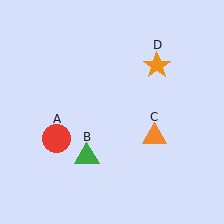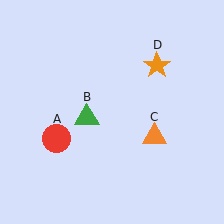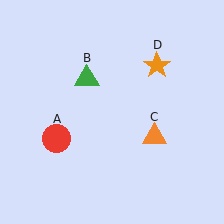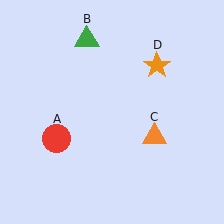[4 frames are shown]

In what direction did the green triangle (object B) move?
The green triangle (object B) moved up.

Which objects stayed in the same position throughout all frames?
Red circle (object A) and orange triangle (object C) and orange star (object D) remained stationary.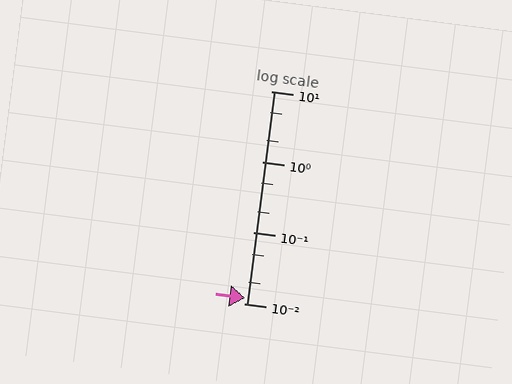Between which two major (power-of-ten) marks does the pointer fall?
The pointer is between 0.01 and 0.1.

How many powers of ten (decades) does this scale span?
The scale spans 3 decades, from 0.01 to 10.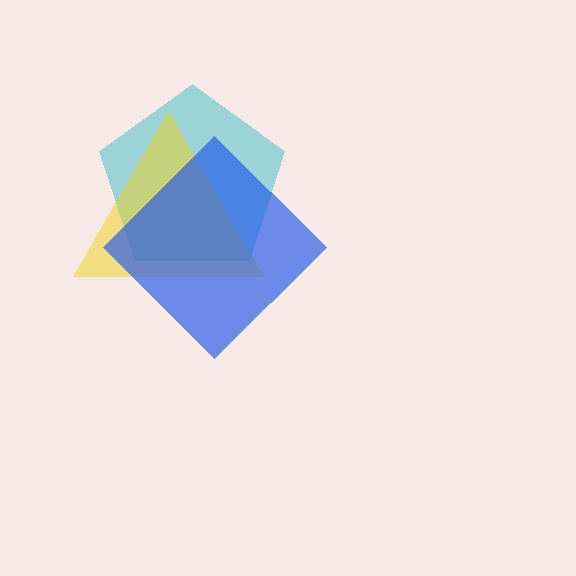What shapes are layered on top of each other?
The layered shapes are: a cyan pentagon, a yellow triangle, a blue diamond.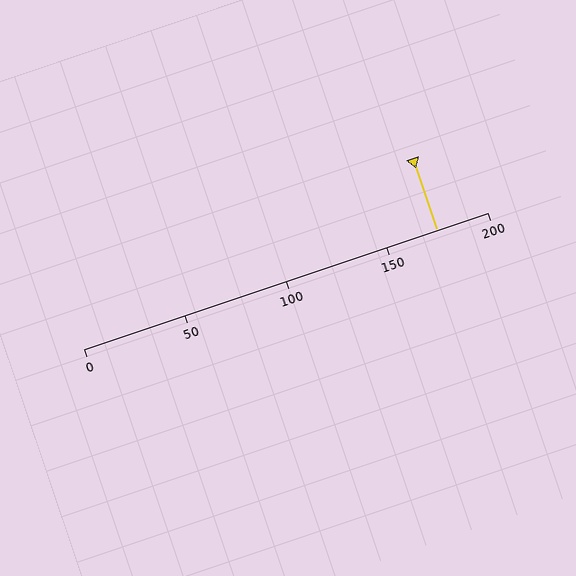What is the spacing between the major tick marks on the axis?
The major ticks are spaced 50 apart.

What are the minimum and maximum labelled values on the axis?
The axis runs from 0 to 200.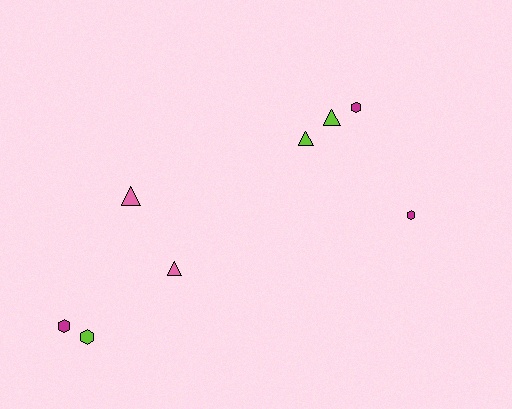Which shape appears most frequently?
Hexagon, with 4 objects.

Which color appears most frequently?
Lime, with 3 objects.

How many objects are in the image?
There are 8 objects.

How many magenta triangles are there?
There are no magenta triangles.